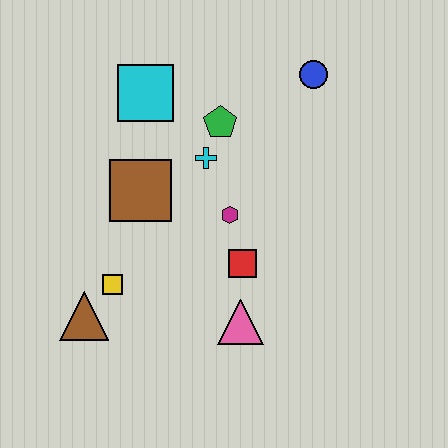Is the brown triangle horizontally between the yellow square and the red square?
No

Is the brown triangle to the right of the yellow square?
No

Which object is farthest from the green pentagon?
The brown triangle is farthest from the green pentagon.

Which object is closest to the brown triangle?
The yellow square is closest to the brown triangle.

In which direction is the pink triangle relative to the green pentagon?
The pink triangle is below the green pentagon.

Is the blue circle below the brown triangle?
No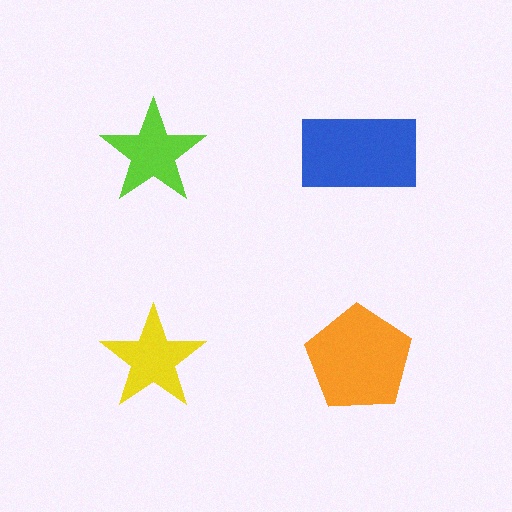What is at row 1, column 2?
A blue rectangle.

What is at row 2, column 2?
An orange pentagon.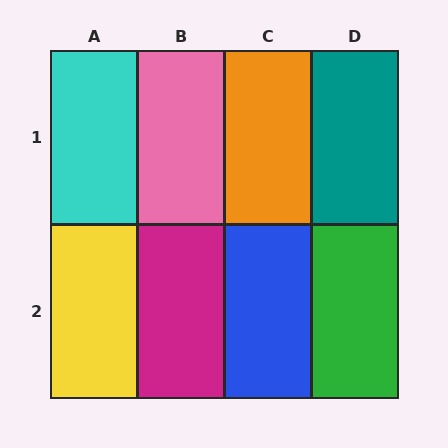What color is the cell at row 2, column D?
Green.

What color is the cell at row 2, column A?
Yellow.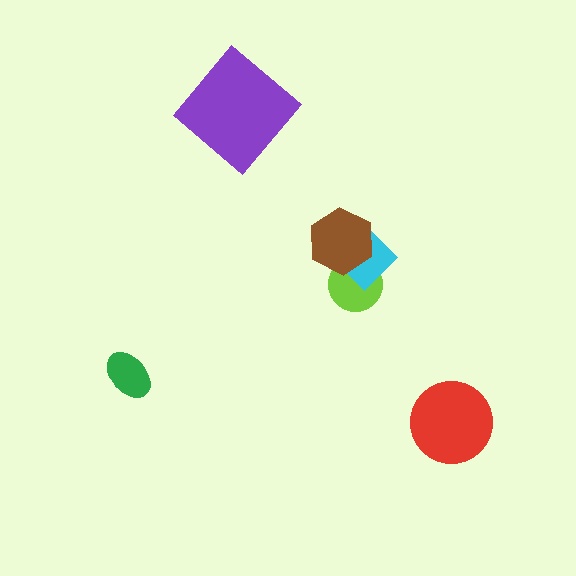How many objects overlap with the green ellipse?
0 objects overlap with the green ellipse.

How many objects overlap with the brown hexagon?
2 objects overlap with the brown hexagon.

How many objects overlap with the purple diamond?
0 objects overlap with the purple diamond.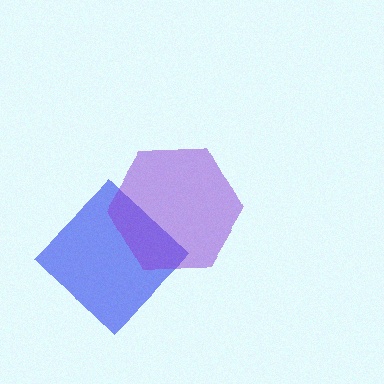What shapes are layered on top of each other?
The layered shapes are: a blue diamond, a purple hexagon.